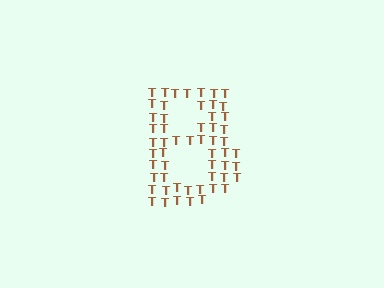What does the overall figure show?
The overall figure shows the letter B.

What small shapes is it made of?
It is made of small letter T's.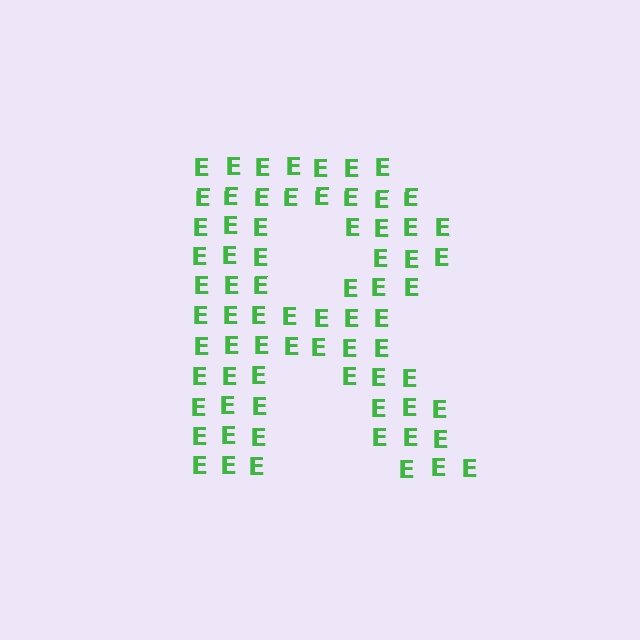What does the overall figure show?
The overall figure shows the letter R.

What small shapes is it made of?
It is made of small letter E's.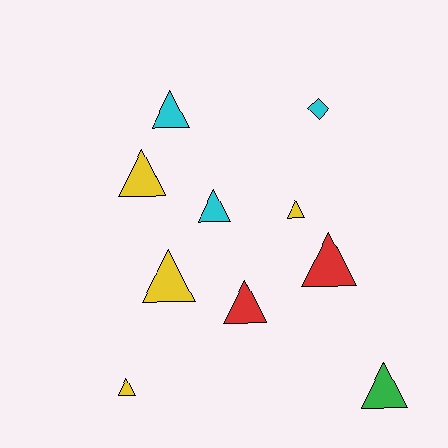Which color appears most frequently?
Yellow, with 4 objects.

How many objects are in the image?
There are 10 objects.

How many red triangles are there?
There are 2 red triangles.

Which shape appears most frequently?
Triangle, with 9 objects.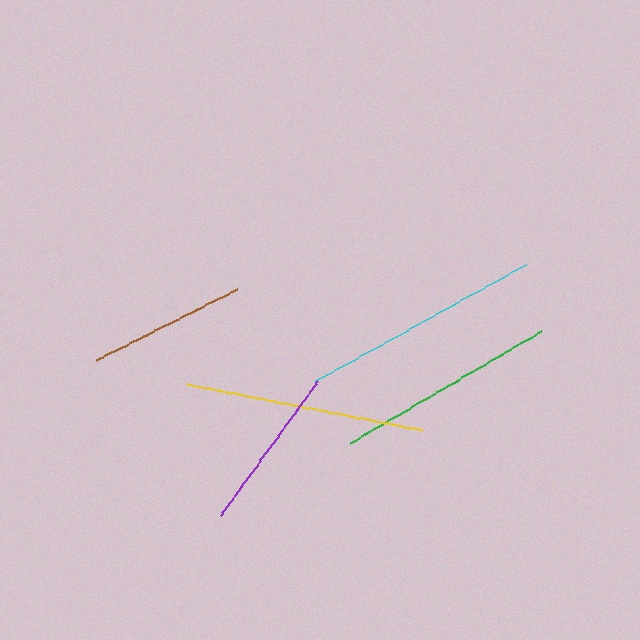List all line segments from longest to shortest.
From longest to shortest: cyan, yellow, green, purple, brown.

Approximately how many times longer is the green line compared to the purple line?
The green line is approximately 1.3 times the length of the purple line.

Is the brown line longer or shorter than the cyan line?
The cyan line is longer than the brown line.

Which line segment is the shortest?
The brown line is the shortest at approximately 157 pixels.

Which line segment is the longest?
The cyan line is the longest at approximately 240 pixels.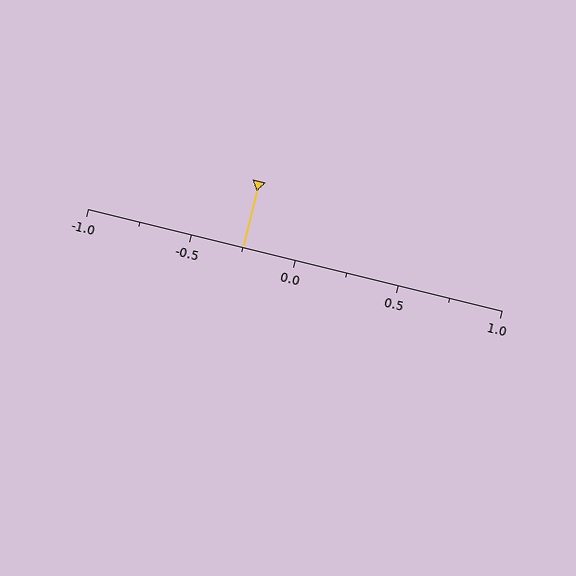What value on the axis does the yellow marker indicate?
The marker indicates approximately -0.25.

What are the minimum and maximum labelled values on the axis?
The axis runs from -1.0 to 1.0.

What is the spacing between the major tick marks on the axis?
The major ticks are spaced 0.5 apart.